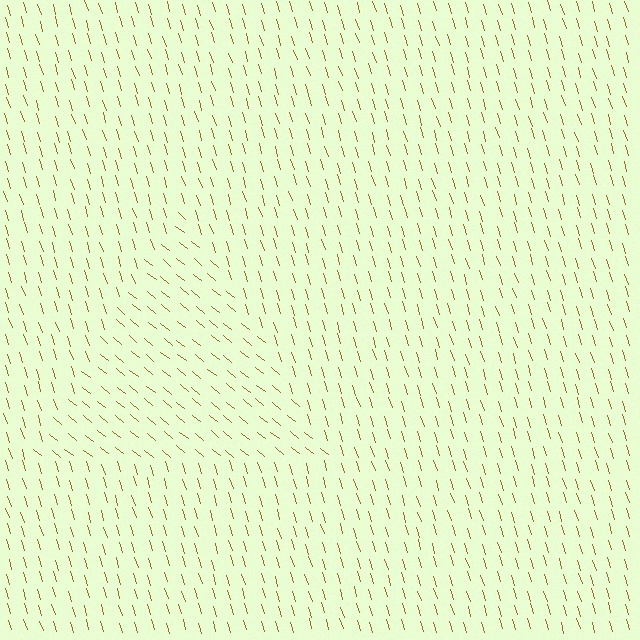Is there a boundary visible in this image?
Yes, there is a texture boundary formed by a change in line orientation.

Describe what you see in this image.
The image is filled with small brown line segments. A triangle region in the image has lines oriented differently from the surrounding lines, creating a visible texture boundary.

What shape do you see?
I see a triangle.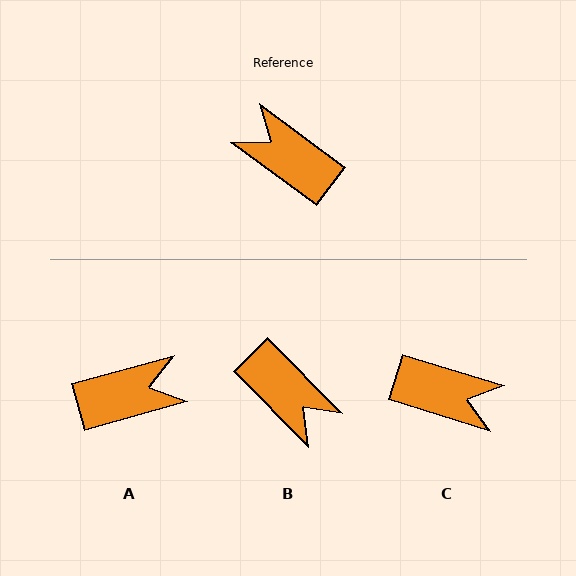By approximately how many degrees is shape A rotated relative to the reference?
Approximately 128 degrees clockwise.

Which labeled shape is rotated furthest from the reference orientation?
B, about 171 degrees away.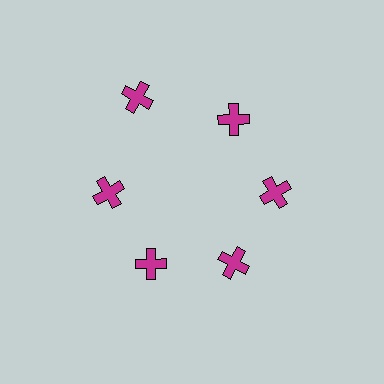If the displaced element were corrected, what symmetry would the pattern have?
It would have 6-fold rotational symmetry — the pattern would map onto itself every 60 degrees.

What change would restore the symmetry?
The symmetry would be restored by moving it inward, back onto the ring so that all 6 crosses sit at equal angles and equal distance from the center.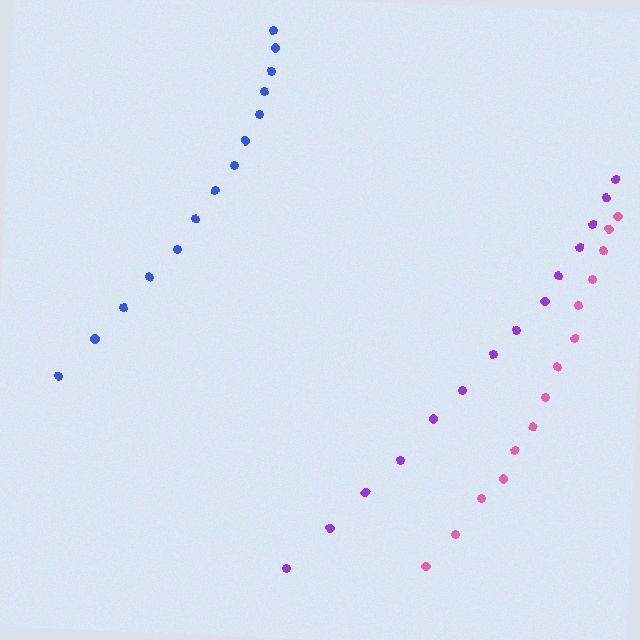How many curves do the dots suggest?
There are 3 distinct paths.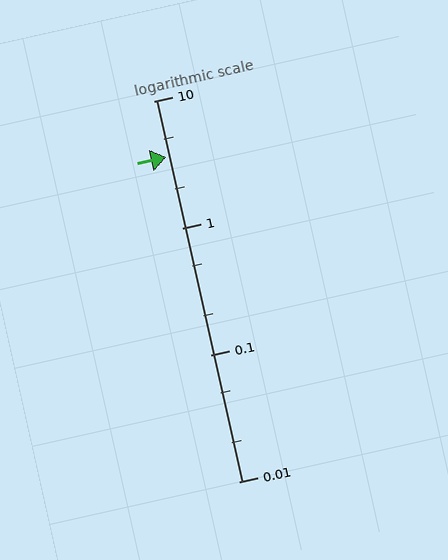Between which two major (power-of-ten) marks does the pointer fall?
The pointer is between 1 and 10.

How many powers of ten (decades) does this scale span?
The scale spans 3 decades, from 0.01 to 10.